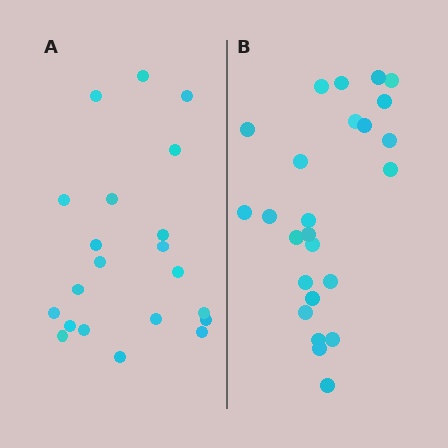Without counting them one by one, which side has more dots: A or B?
Region B (the right region) has more dots.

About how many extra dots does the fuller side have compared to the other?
Region B has about 4 more dots than region A.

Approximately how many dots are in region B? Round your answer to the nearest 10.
About 20 dots. (The exact count is 25, which rounds to 20.)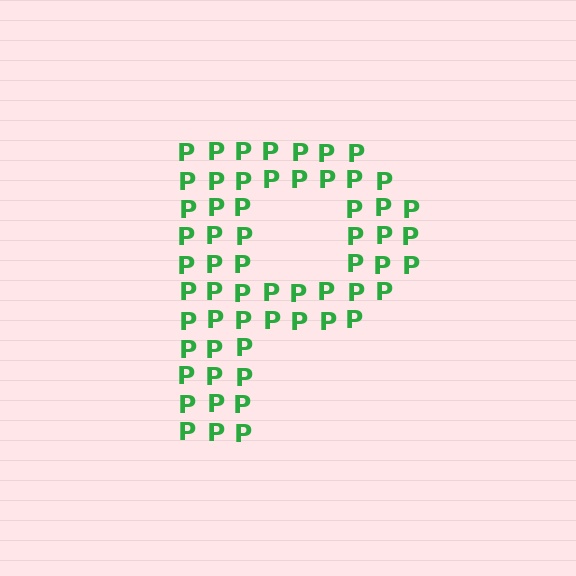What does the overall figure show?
The overall figure shows the letter P.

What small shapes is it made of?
It is made of small letter P's.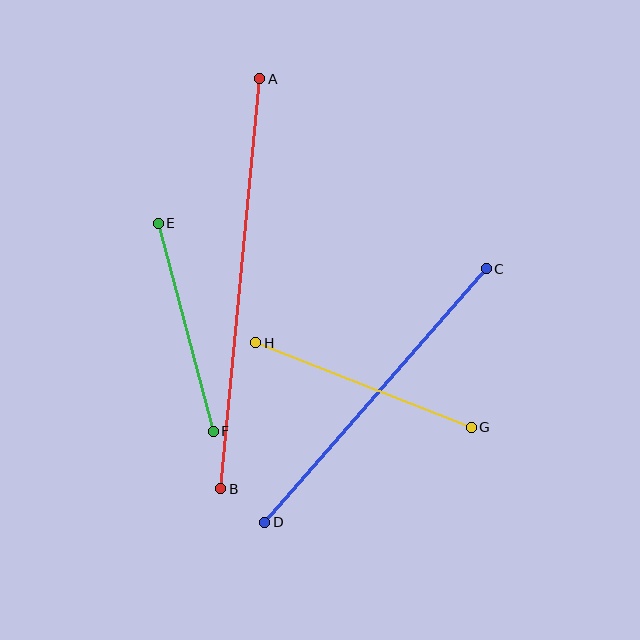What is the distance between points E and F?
The distance is approximately 215 pixels.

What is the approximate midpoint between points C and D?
The midpoint is at approximately (376, 396) pixels.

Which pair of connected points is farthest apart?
Points A and B are farthest apart.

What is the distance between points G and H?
The distance is approximately 231 pixels.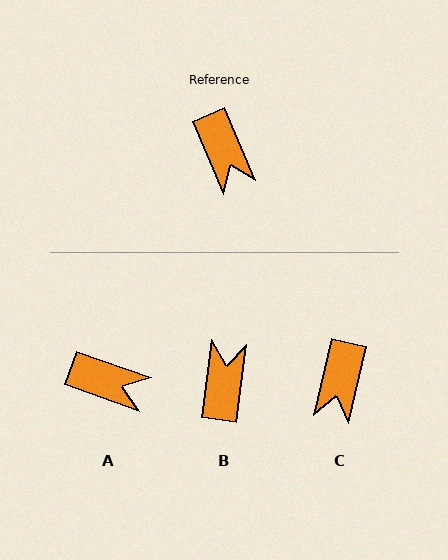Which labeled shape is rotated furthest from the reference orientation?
B, about 149 degrees away.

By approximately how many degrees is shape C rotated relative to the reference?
Approximately 36 degrees clockwise.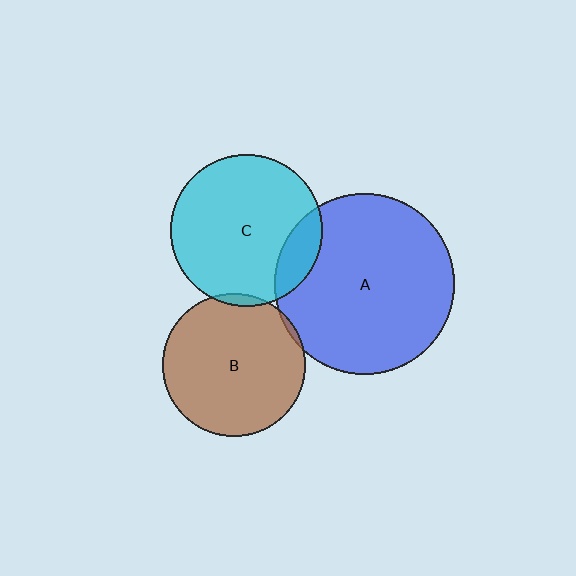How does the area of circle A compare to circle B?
Approximately 1.6 times.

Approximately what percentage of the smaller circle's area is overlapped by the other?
Approximately 5%.